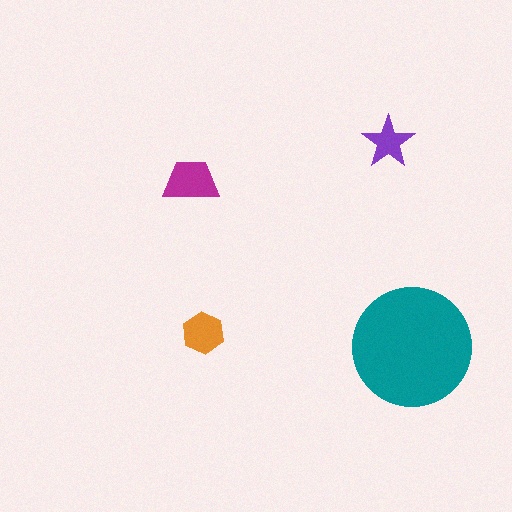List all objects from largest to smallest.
The teal circle, the magenta trapezoid, the orange hexagon, the purple star.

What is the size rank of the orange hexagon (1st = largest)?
3rd.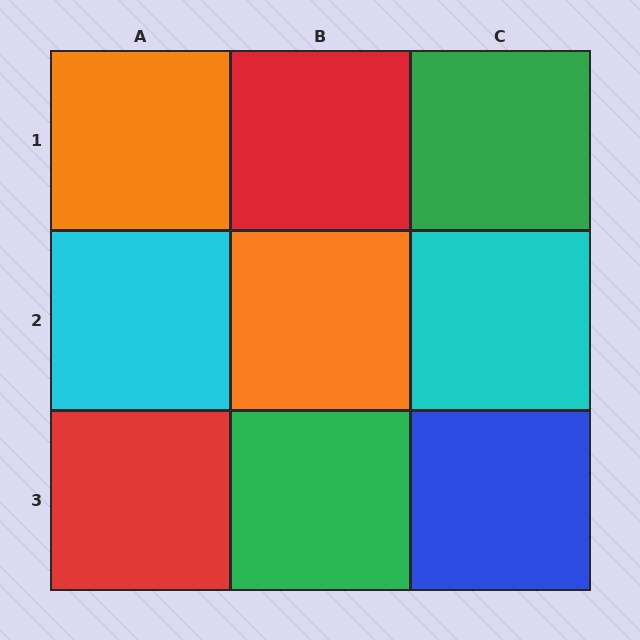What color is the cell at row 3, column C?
Blue.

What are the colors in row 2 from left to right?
Cyan, orange, cyan.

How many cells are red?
2 cells are red.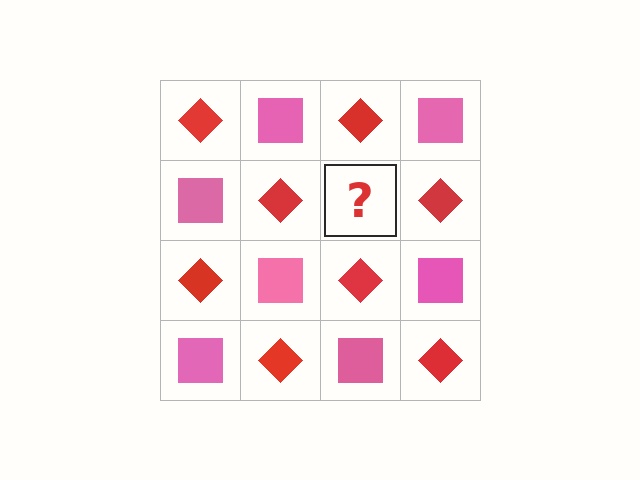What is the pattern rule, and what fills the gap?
The rule is that it alternates red diamond and pink square in a checkerboard pattern. The gap should be filled with a pink square.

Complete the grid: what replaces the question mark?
The question mark should be replaced with a pink square.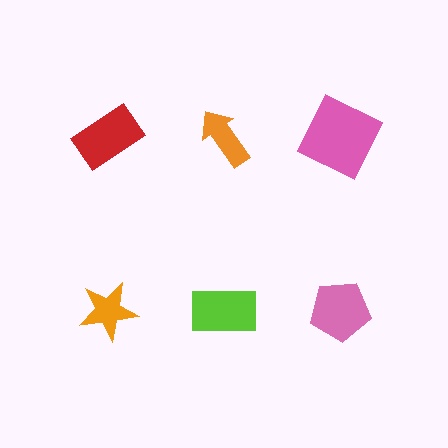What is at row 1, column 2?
An orange arrow.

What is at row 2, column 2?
A lime rectangle.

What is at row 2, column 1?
An orange star.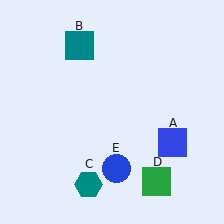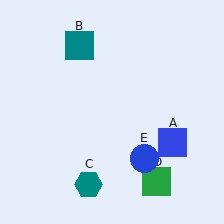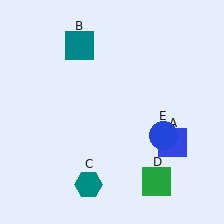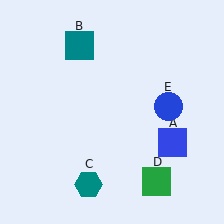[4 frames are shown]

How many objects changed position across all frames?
1 object changed position: blue circle (object E).